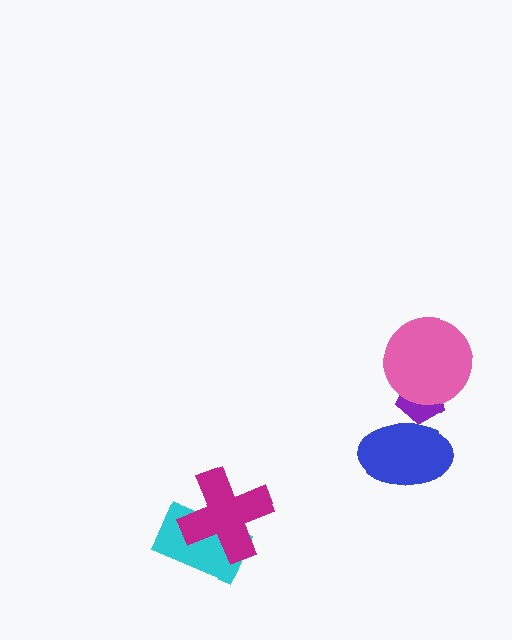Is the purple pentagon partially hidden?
Yes, it is partially covered by another shape.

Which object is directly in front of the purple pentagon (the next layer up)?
The blue ellipse is directly in front of the purple pentagon.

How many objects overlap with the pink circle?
1 object overlaps with the pink circle.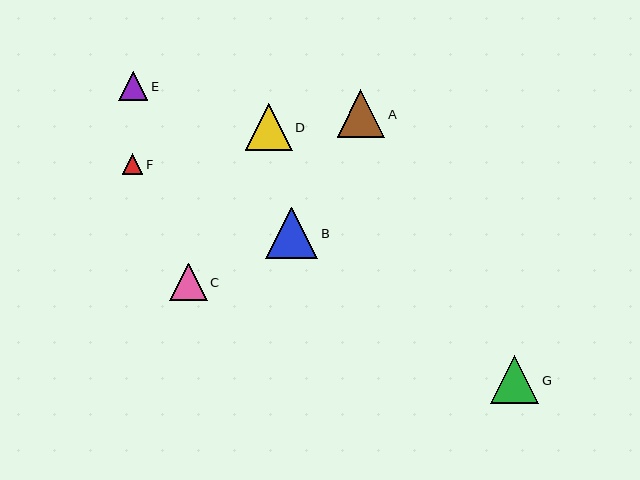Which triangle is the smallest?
Triangle F is the smallest with a size of approximately 21 pixels.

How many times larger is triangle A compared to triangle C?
Triangle A is approximately 1.3 times the size of triangle C.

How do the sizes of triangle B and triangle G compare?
Triangle B and triangle G are approximately the same size.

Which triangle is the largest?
Triangle B is the largest with a size of approximately 52 pixels.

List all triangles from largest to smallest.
From largest to smallest: B, G, A, D, C, E, F.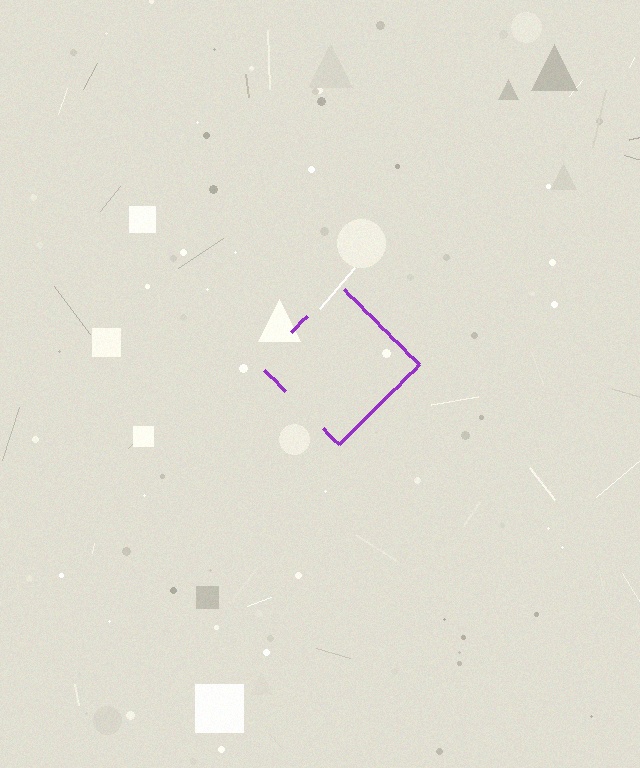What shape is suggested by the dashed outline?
The dashed outline suggests a diamond.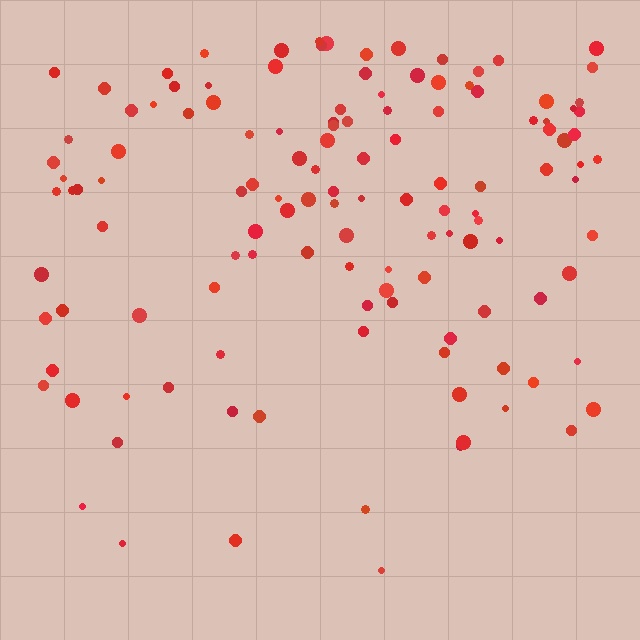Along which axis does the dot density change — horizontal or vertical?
Vertical.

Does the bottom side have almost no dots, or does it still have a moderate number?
Still a moderate number, just noticeably fewer than the top.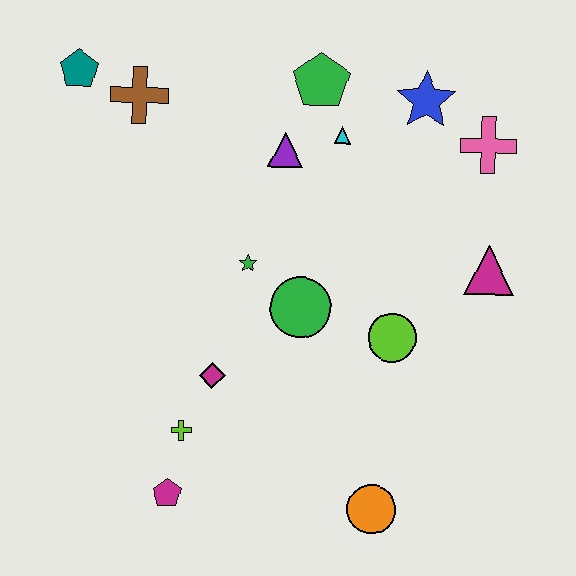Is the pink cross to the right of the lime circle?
Yes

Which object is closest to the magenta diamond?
The lime cross is closest to the magenta diamond.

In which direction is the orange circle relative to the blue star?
The orange circle is below the blue star.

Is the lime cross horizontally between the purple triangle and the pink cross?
No